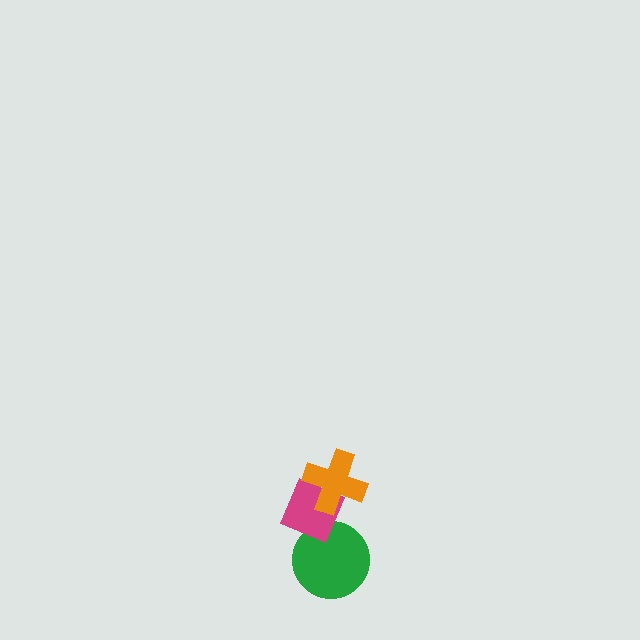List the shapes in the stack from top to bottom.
From top to bottom: the orange cross, the magenta diamond, the green circle.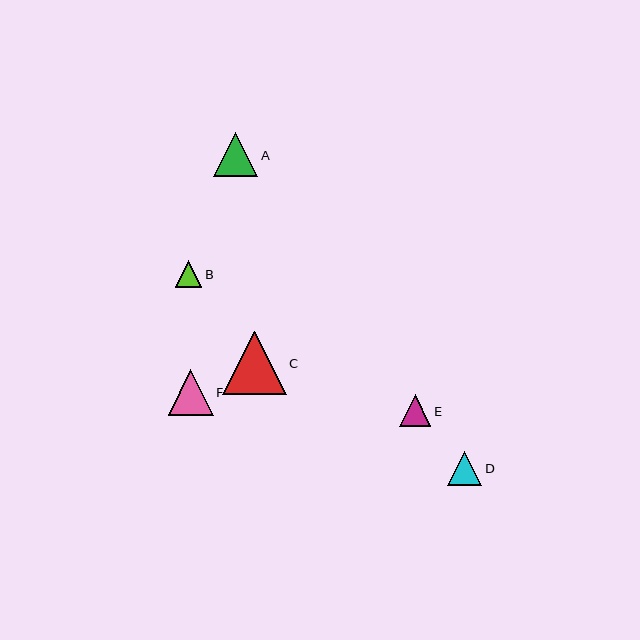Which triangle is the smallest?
Triangle B is the smallest with a size of approximately 27 pixels.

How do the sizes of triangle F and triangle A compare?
Triangle F and triangle A are approximately the same size.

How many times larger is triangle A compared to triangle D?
Triangle A is approximately 1.3 times the size of triangle D.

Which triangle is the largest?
Triangle C is the largest with a size of approximately 64 pixels.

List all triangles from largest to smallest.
From largest to smallest: C, F, A, D, E, B.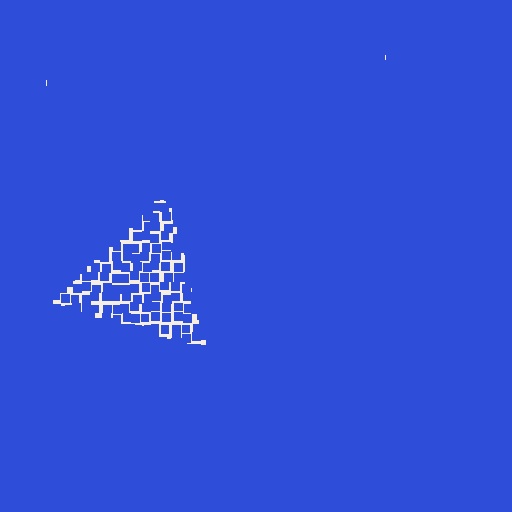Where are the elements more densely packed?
The elements are more densely packed outside the triangle boundary.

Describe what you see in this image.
The image contains small blue elements arranged at two different densities. A triangle-shaped region is visible where the elements are less densely packed than the surrounding area.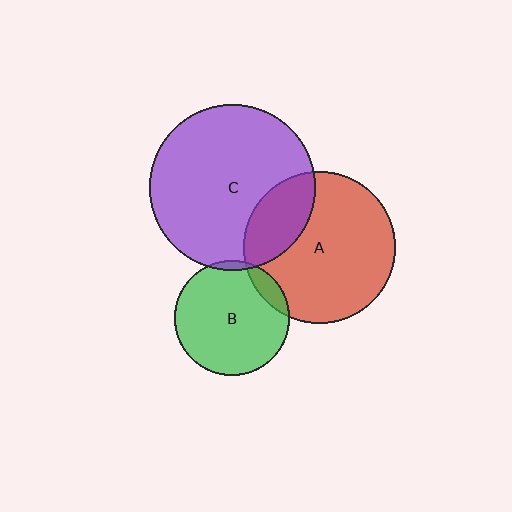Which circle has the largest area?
Circle C (purple).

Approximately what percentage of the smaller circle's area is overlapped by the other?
Approximately 5%.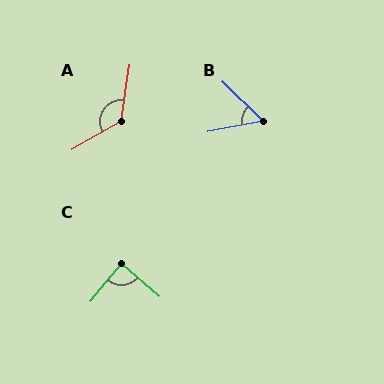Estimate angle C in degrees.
Approximately 89 degrees.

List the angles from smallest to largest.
B (55°), C (89°), A (129°).